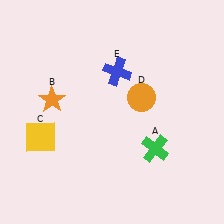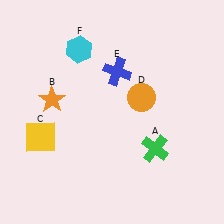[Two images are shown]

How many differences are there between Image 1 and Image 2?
There is 1 difference between the two images.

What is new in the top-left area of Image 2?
A cyan hexagon (F) was added in the top-left area of Image 2.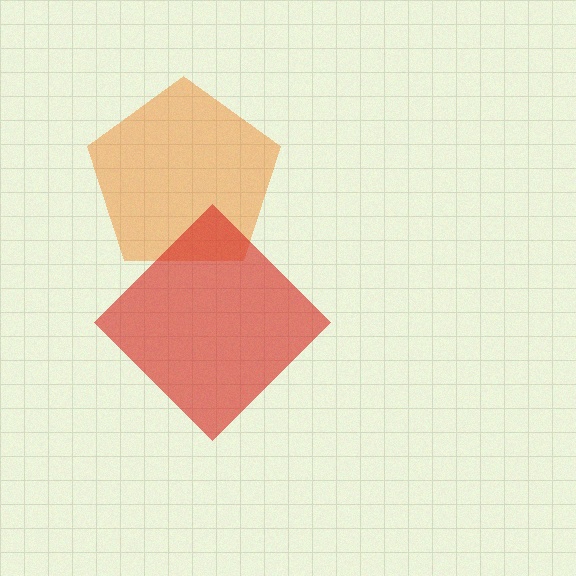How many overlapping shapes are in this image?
There are 2 overlapping shapes in the image.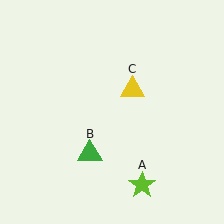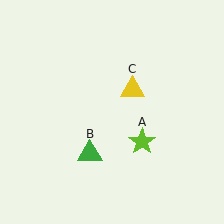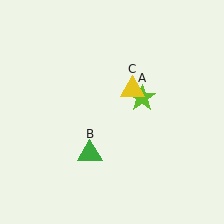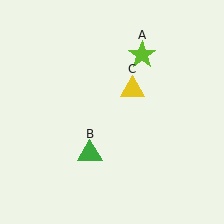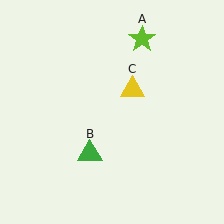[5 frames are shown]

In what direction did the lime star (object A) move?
The lime star (object A) moved up.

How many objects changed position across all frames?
1 object changed position: lime star (object A).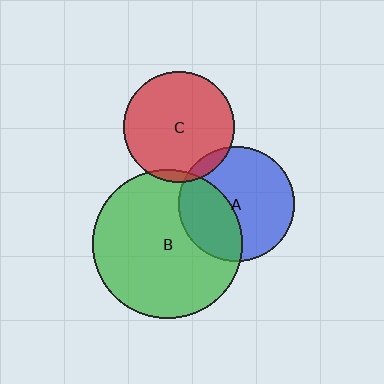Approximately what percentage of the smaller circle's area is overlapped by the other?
Approximately 5%.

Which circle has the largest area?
Circle B (green).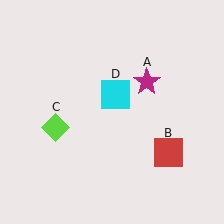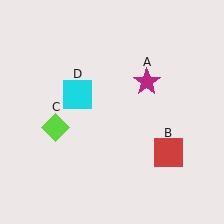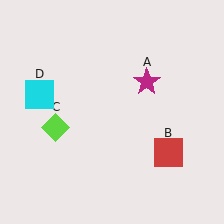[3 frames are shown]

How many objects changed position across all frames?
1 object changed position: cyan square (object D).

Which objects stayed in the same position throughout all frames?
Magenta star (object A) and red square (object B) and lime diamond (object C) remained stationary.